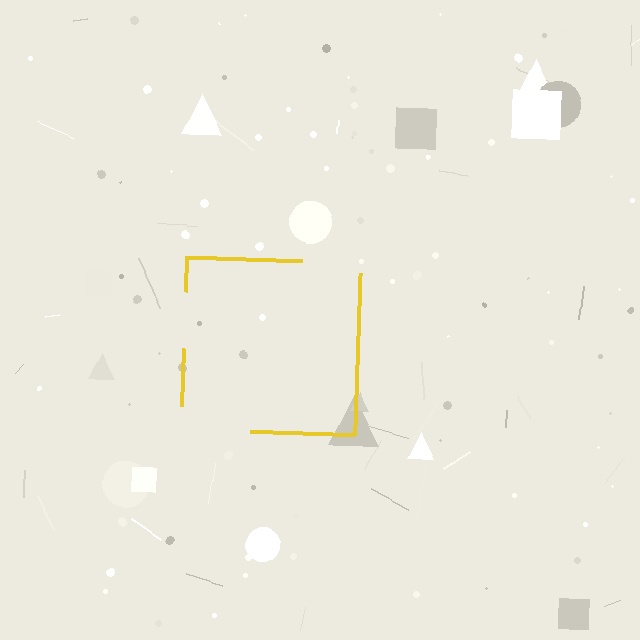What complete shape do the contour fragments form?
The contour fragments form a square.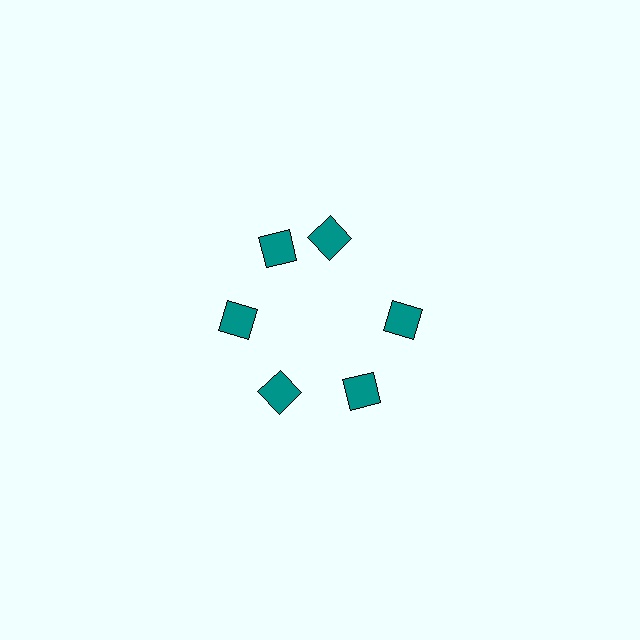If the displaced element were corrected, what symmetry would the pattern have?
It would have 6-fold rotational symmetry — the pattern would map onto itself every 60 degrees.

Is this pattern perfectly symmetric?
No. The 6 teal diamonds are arranged in a ring, but one element near the 1 o'clock position is rotated out of alignment along the ring, breaking the 6-fold rotational symmetry.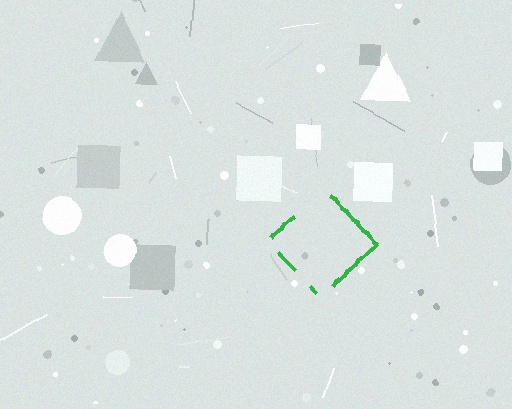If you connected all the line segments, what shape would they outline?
They would outline a diamond.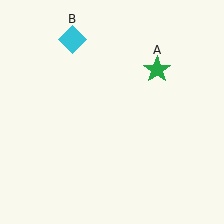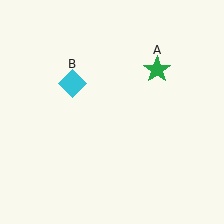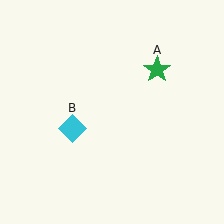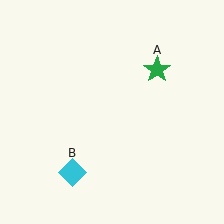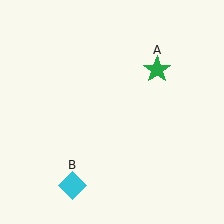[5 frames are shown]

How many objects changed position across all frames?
1 object changed position: cyan diamond (object B).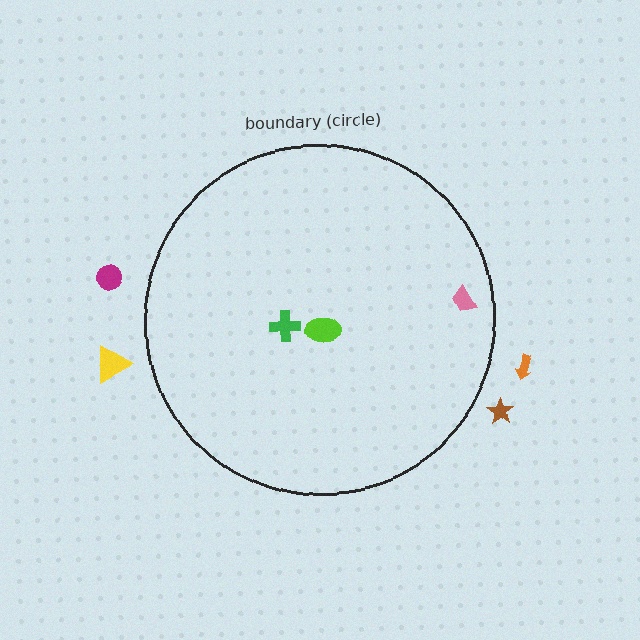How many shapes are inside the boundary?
3 inside, 4 outside.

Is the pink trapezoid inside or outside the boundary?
Inside.